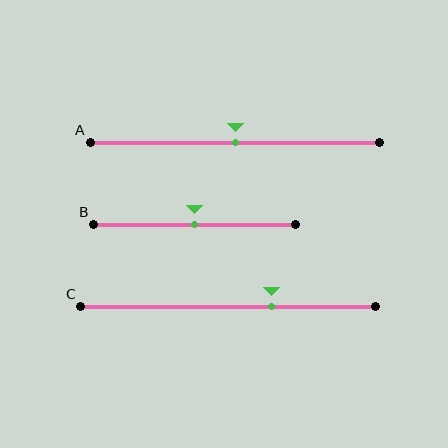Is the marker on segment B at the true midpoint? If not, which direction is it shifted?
Yes, the marker on segment B is at the true midpoint.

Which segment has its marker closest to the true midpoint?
Segment A has its marker closest to the true midpoint.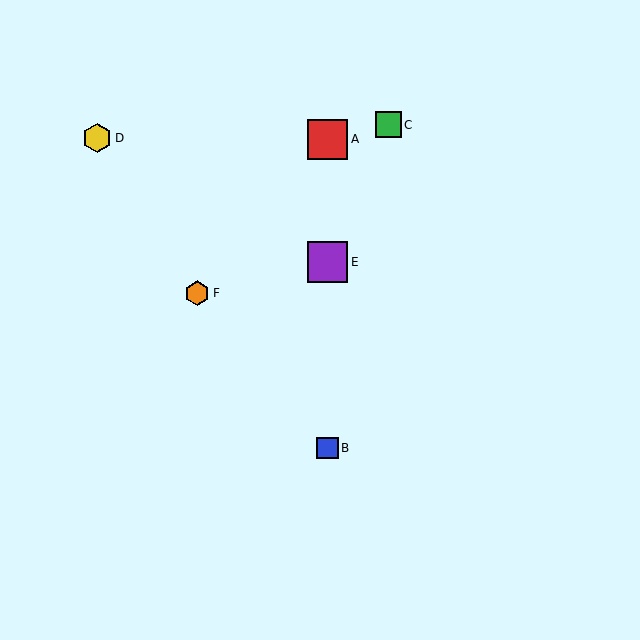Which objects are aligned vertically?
Objects A, B, E are aligned vertically.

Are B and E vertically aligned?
Yes, both are at x≈327.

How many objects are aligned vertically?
3 objects (A, B, E) are aligned vertically.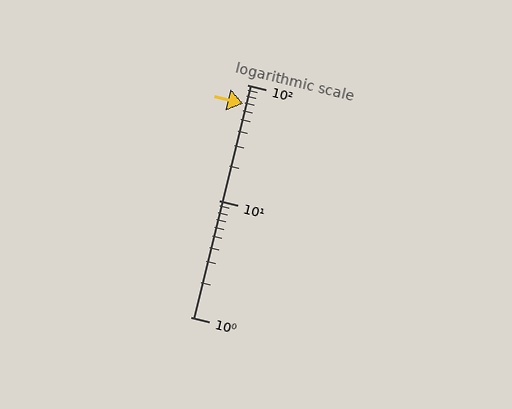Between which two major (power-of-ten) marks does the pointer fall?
The pointer is between 10 and 100.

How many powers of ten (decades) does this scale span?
The scale spans 2 decades, from 1 to 100.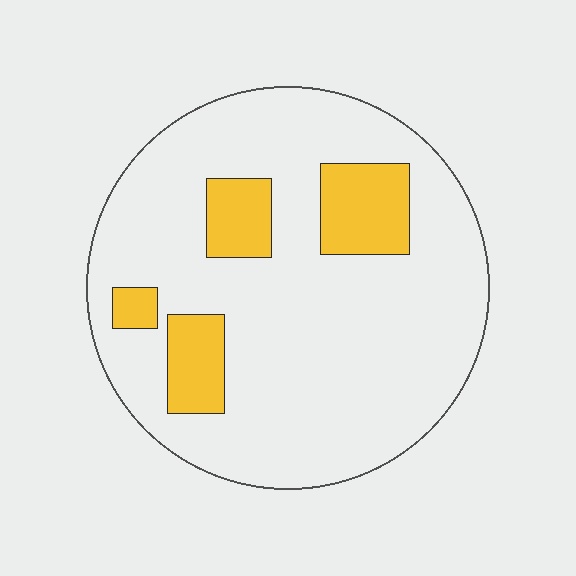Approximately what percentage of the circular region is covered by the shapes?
Approximately 15%.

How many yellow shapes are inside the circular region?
4.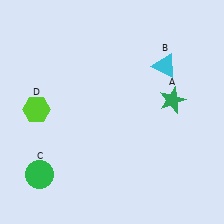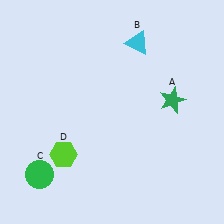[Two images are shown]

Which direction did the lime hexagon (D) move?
The lime hexagon (D) moved down.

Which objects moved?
The objects that moved are: the cyan triangle (B), the lime hexagon (D).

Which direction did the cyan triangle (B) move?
The cyan triangle (B) moved left.